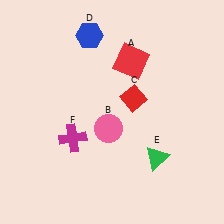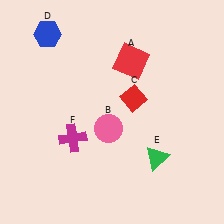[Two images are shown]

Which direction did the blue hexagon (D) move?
The blue hexagon (D) moved left.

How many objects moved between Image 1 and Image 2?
1 object moved between the two images.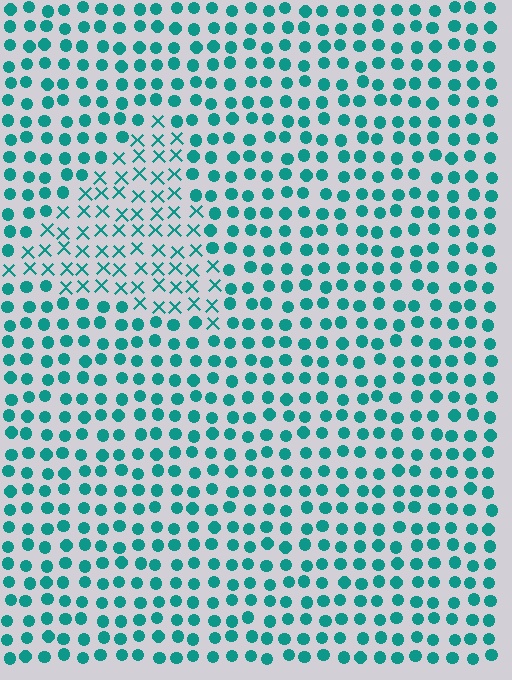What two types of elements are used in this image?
The image uses X marks inside the triangle region and circles outside it.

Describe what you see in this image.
The image is filled with small teal elements arranged in a uniform grid. A triangle-shaped region contains X marks, while the surrounding area contains circles. The boundary is defined purely by the change in element shape.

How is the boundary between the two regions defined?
The boundary is defined by a change in element shape: X marks inside vs. circles outside. All elements share the same color and spacing.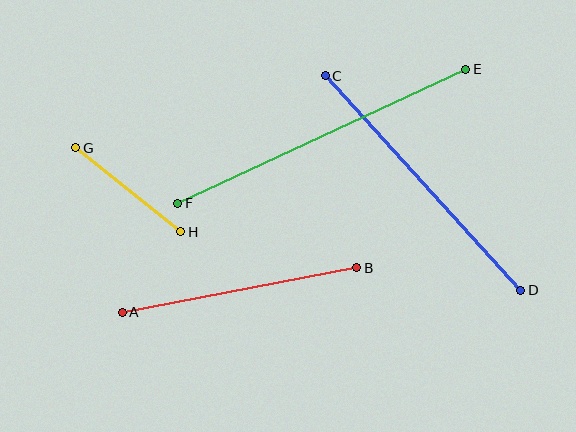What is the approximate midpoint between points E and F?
The midpoint is at approximately (322, 136) pixels.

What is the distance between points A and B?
The distance is approximately 239 pixels.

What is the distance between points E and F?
The distance is approximately 318 pixels.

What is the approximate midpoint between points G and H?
The midpoint is at approximately (128, 190) pixels.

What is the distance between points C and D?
The distance is approximately 290 pixels.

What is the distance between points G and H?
The distance is approximately 134 pixels.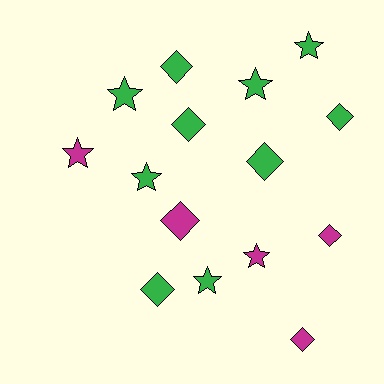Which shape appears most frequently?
Diamond, with 8 objects.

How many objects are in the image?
There are 15 objects.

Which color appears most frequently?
Green, with 10 objects.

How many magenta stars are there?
There are 2 magenta stars.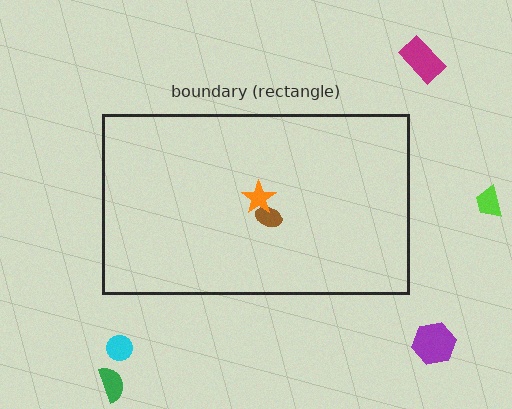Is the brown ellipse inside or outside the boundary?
Inside.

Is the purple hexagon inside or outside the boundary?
Outside.